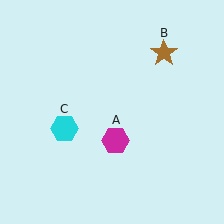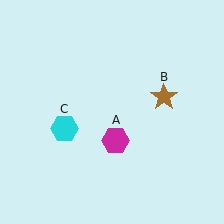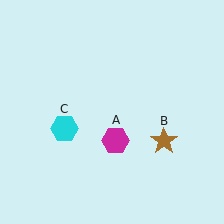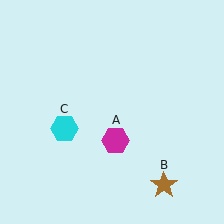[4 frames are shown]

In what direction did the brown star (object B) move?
The brown star (object B) moved down.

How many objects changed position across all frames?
1 object changed position: brown star (object B).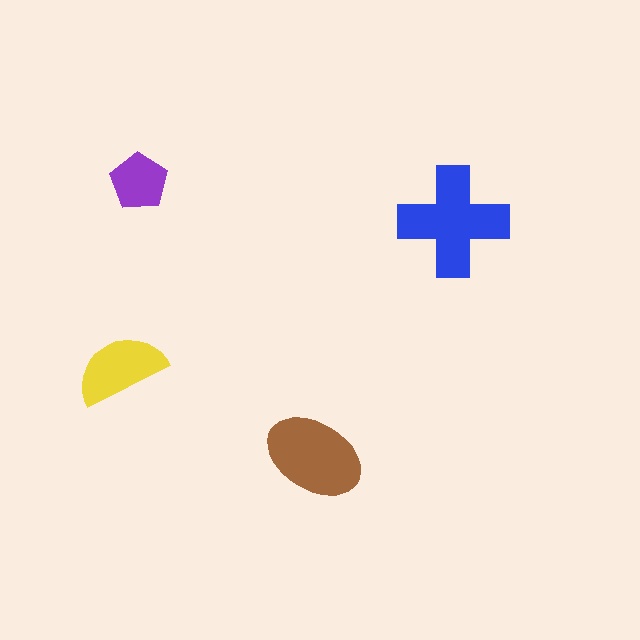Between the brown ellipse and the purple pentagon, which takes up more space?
The brown ellipse.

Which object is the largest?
The blue cross.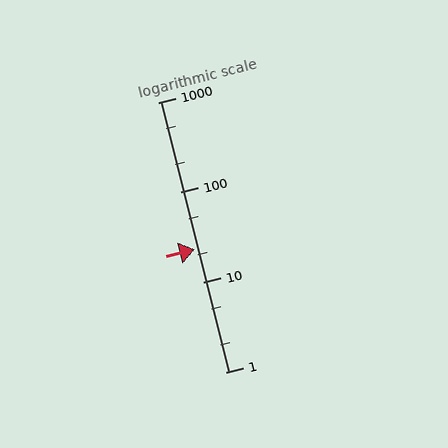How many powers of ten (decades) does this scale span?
The scale spans 3 decades, from 1 to 1000.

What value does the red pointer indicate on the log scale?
The pointer indicates approximately 23.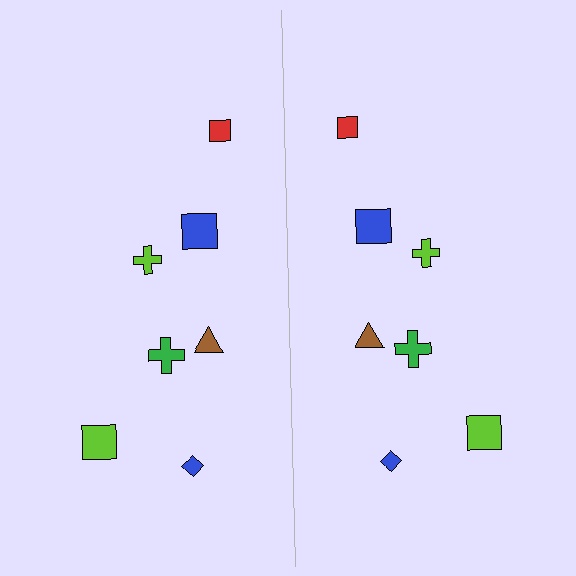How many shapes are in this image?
There are 14 shapes in this image.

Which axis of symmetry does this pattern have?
The pattern has a vertical axis of symmetry running through the center of the image.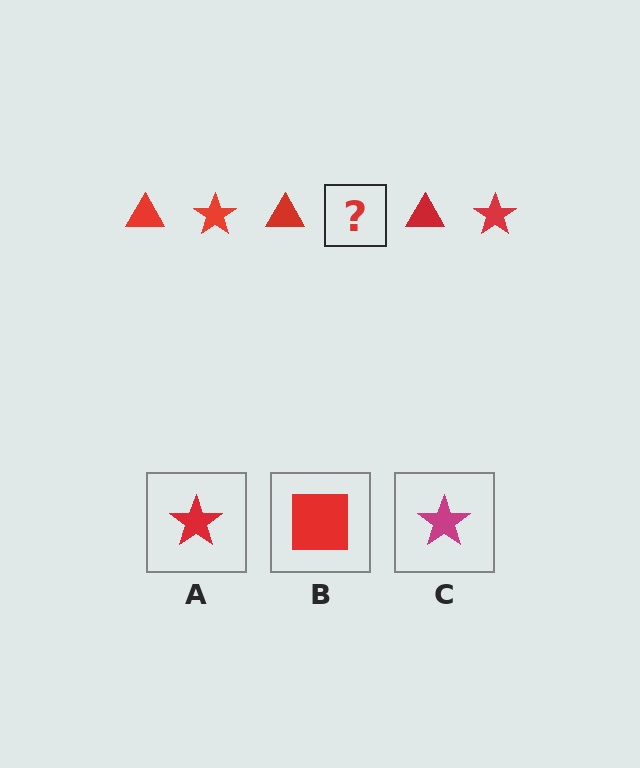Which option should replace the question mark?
Option A.